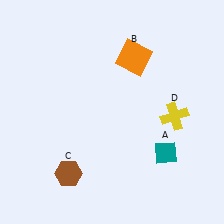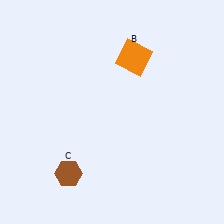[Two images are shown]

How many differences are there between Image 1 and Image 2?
There are 2 differences between the two images.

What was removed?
The teal diamond (A), the yellow cross (D) were removed in Image 2.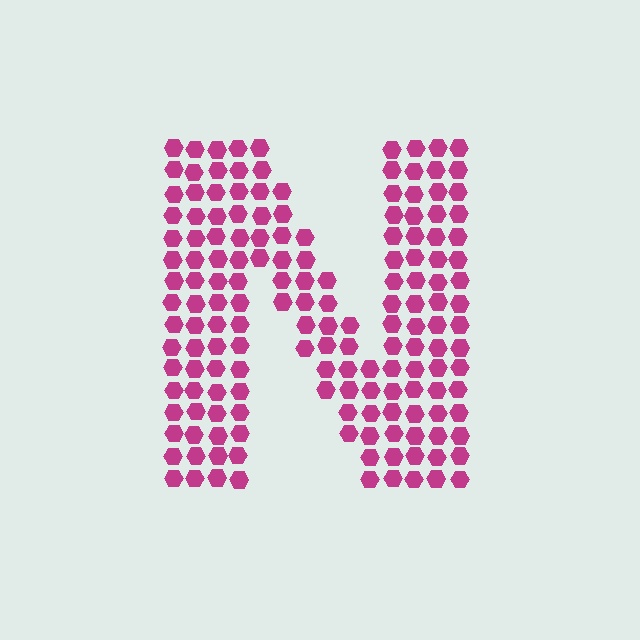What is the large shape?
The large shape is the letter N.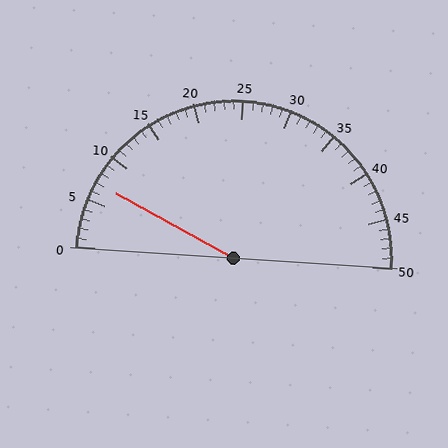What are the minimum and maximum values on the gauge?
The gauge ranges from 0 to 50.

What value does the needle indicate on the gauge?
The needle indicates approximately 7.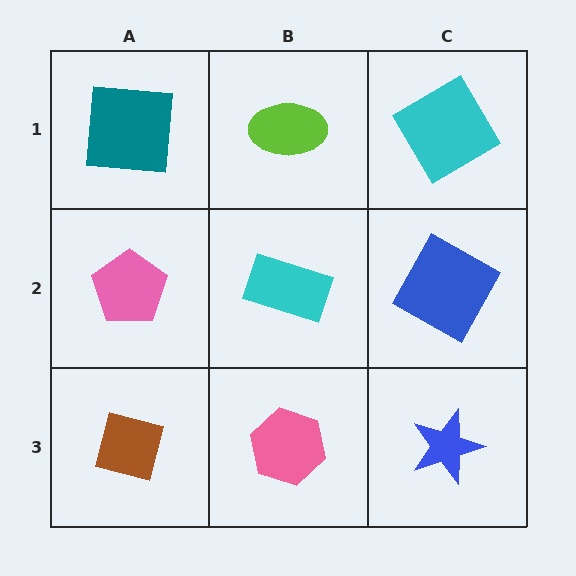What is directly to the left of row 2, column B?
A pink pentagon.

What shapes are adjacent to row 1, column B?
A cyan rectangle (row 2, column B), a teal square (row 1, column A), a cyan diamond (row 1, column C).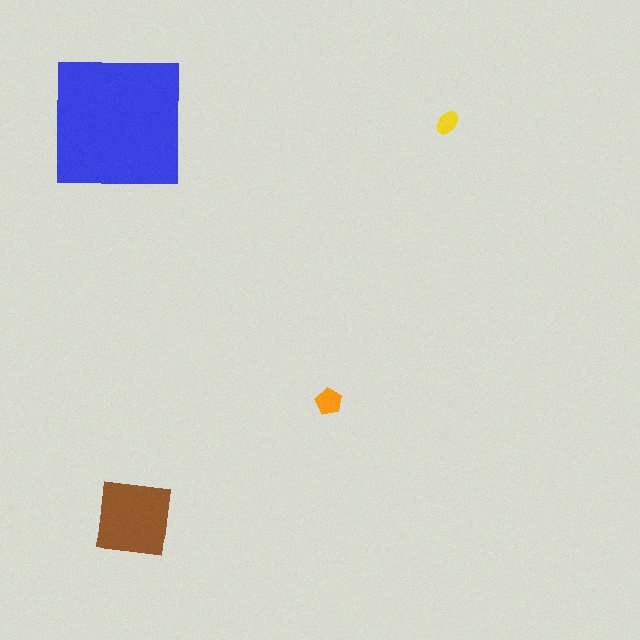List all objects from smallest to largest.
The yellow ellipse, the orange pentagon, the brown square, the blue square.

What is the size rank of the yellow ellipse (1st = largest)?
4th.